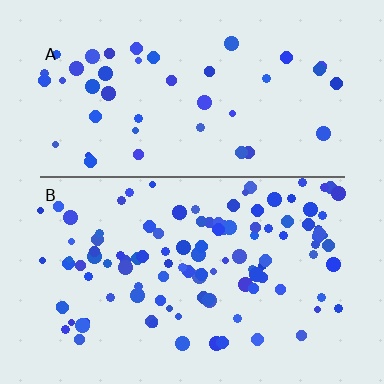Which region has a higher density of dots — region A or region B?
B (the bottom).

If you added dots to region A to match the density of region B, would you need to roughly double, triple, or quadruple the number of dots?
Approximately double.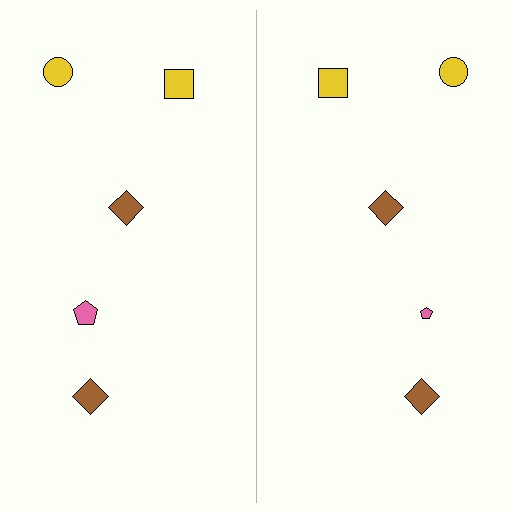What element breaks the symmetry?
The pink pentagon on the right side has a different size than its mirror counterpart.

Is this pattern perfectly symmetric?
No, the pattern is not perfectly symmetric. The pink pentagon on the right side has a different size than its mirror counterpart.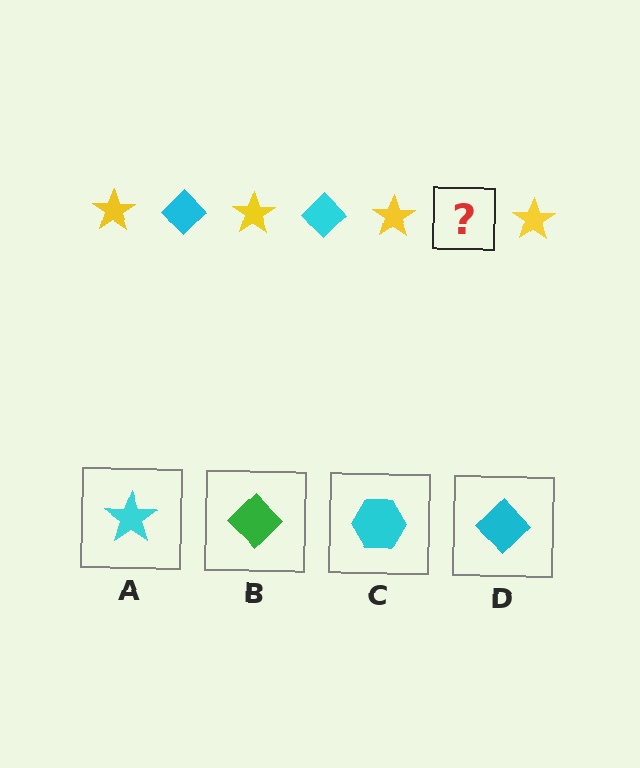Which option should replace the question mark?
Option D.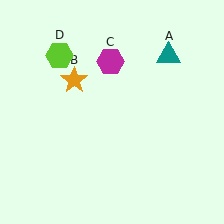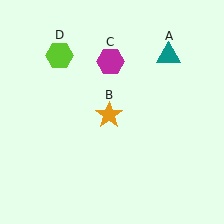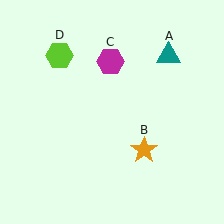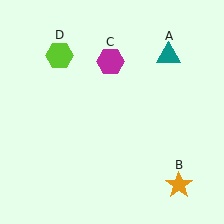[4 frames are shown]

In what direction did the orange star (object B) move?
The orange star (object B) moved down and to the right.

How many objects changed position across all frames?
1 object changed position: orange star (object B).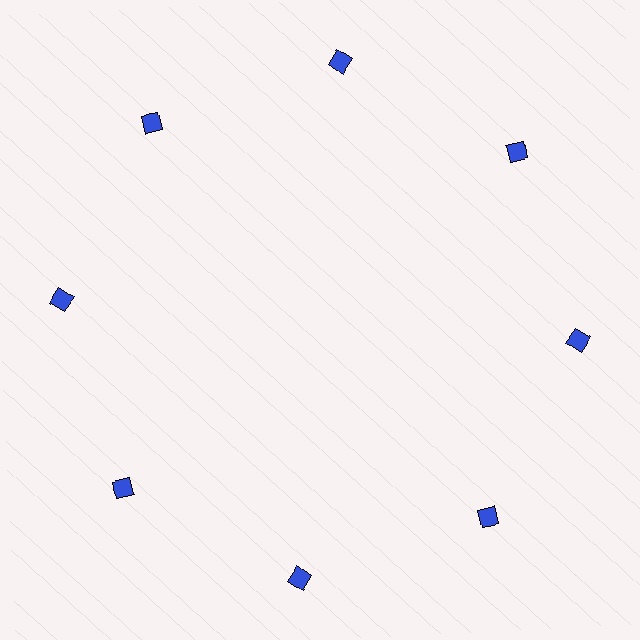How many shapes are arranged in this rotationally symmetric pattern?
There are 8 shapes, arranged in 8 groups of 1.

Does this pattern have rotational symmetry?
Yes, this pattern has 8-fold rotational symmetry. It looks the same after rotating 45 degrees around the center.